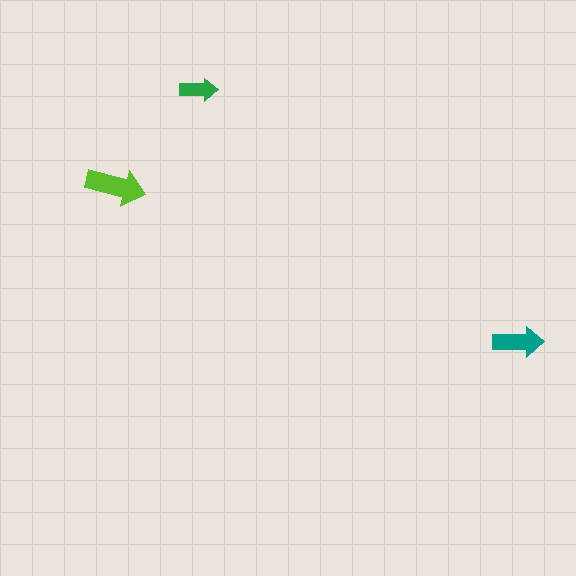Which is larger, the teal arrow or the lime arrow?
The lime one.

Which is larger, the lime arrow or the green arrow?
The lime one.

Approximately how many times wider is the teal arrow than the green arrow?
About 1.5 times wider.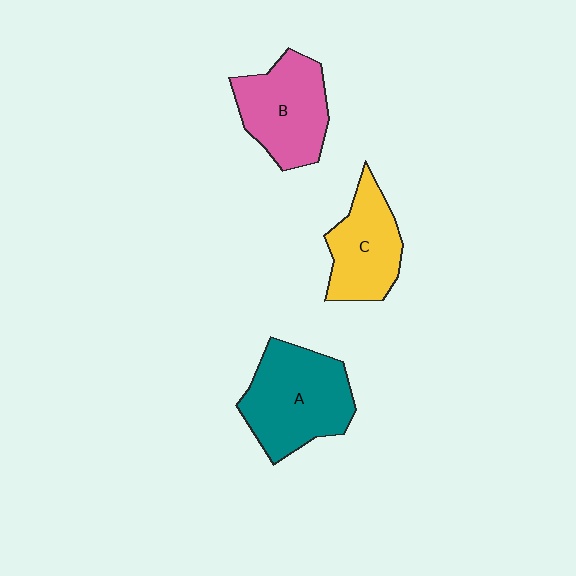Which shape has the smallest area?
Shape C (yellow).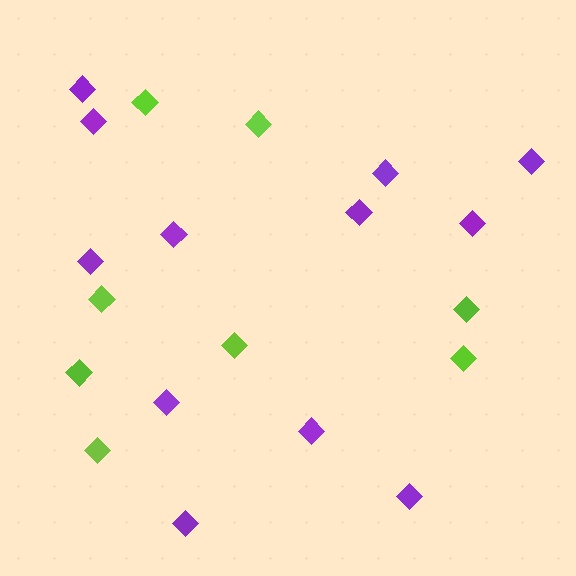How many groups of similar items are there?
There are 2 groups: one group of purple diamonds (12) and one group of lime diamonds (8).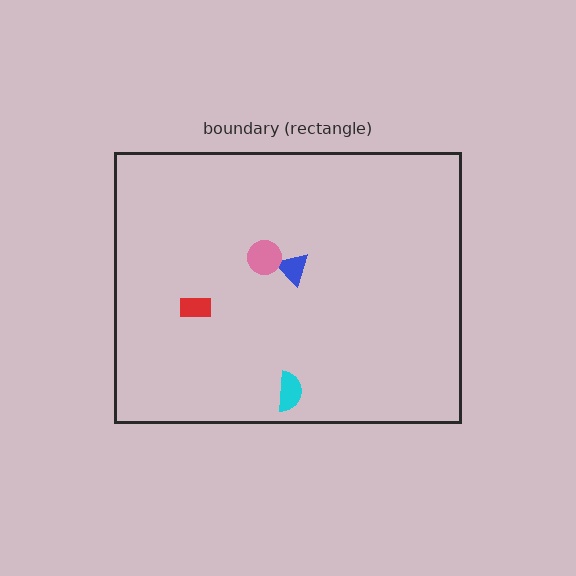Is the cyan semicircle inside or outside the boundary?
Inside.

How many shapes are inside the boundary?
4 inside, 0 outside.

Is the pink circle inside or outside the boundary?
Inside.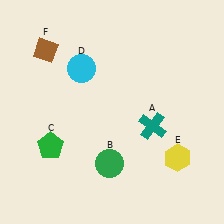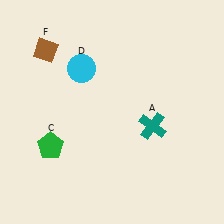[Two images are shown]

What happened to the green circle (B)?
The green circle (B) was removed in Image 2. It was in the bottom-left area of Image 1.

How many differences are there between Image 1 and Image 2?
There are 2 differences between the two images.